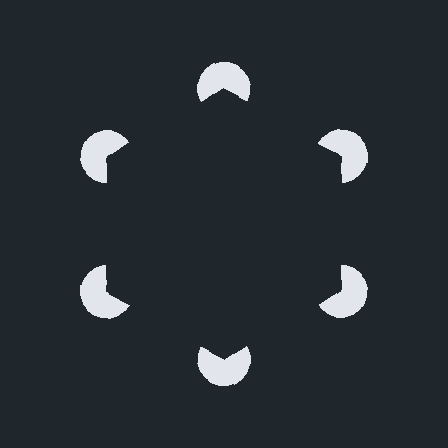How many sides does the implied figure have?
6 sides.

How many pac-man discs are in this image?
There are 6 — one at each vertex of the illusory hexagon.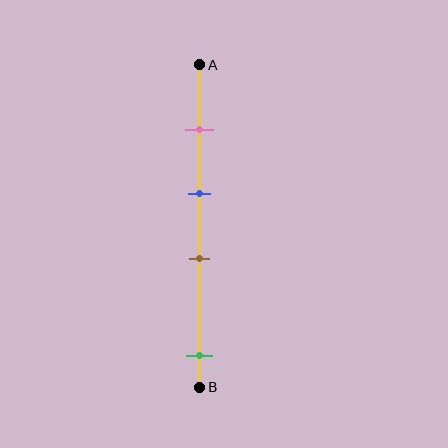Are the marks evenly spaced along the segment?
No, the marks are not evenly spaced.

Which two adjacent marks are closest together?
The blue and brown marks are the closest adjacent pair.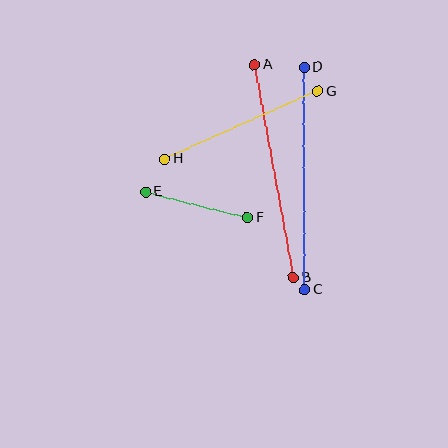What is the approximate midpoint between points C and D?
The midpoint is at approximately (304, 179) pixels.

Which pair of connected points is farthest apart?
Points C and D are farthest apart.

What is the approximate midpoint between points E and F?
The midpoint is at approximately (197, 205) pixels.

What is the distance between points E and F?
The distance is approximately 105 pixels.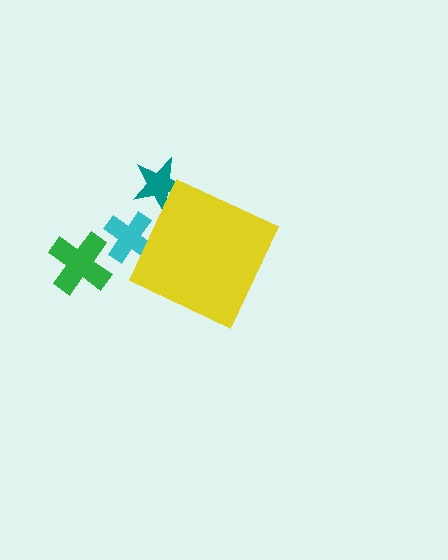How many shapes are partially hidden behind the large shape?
2 shapes are partially hidden.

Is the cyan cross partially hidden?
Yes, the cyan cross is partially hidden behind the yellow diamond.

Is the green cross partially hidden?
No, the green cross is fully visible.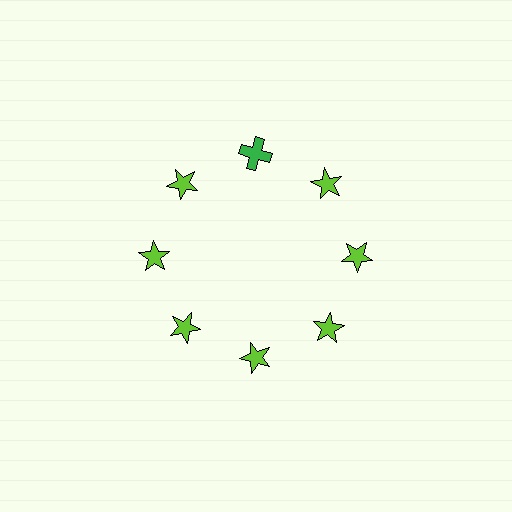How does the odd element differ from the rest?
It differs in both color (green instead of lime) and shape (cross instead of star).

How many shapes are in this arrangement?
There are 8 shapes arranged in a ring pattern.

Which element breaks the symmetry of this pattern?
The green cross at roughly the 12 o'clock position breaks the symmetry. All other shapes are lime stars.